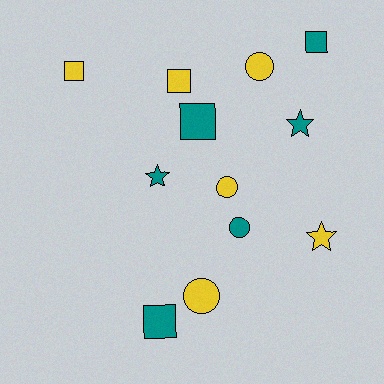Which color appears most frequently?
Yellow, with 6 objects.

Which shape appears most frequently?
Square, with 5 objects.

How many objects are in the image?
There are 12 objects.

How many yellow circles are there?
There are 3 yellow circles.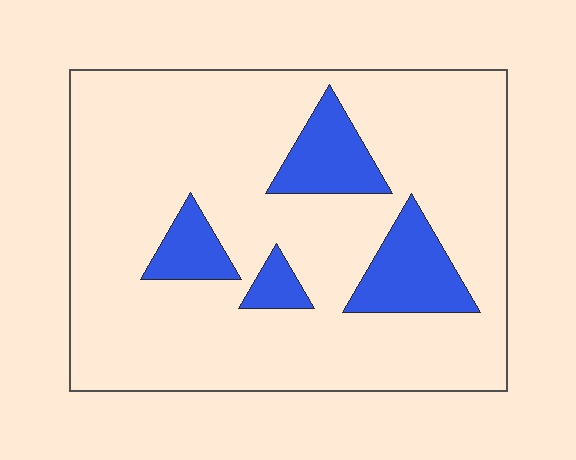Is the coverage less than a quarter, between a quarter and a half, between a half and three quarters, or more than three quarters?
Less than a quarter.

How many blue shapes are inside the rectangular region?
4.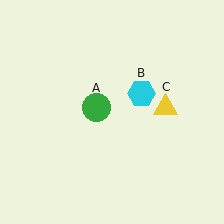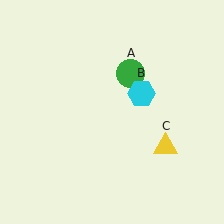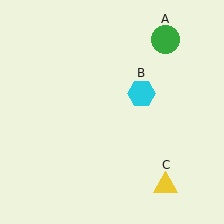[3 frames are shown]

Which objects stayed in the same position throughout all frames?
Cyan hexagon (object B) remained stationary.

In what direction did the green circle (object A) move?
The green circle (object A) moved up and to the right.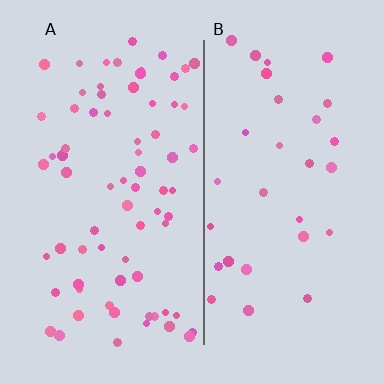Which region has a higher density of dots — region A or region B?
A (the left).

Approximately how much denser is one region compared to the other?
Approximately 2.3× — region A over region B.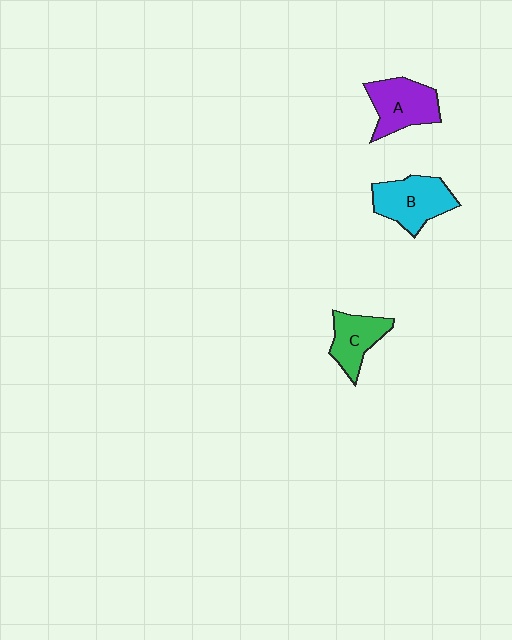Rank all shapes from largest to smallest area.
From largest to smallest: B (cyan), A (purple), C (green).